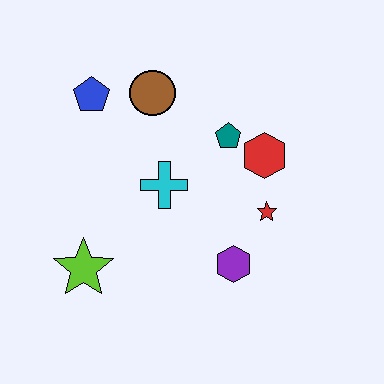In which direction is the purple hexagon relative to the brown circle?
The purple hexagon is below the brown circle.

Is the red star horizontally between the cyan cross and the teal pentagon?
No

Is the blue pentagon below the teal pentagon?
No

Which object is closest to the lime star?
The cyan cross is closest to the lime star.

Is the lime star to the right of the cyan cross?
No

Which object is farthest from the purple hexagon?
The blue pentagon is farthest from the purple hexagon.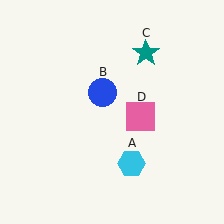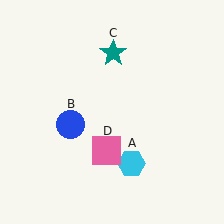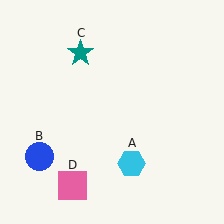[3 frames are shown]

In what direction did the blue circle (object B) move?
The blue circle (object B) moved down and to the left.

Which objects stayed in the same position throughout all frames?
Cyan hexagon (object A) remained stationary.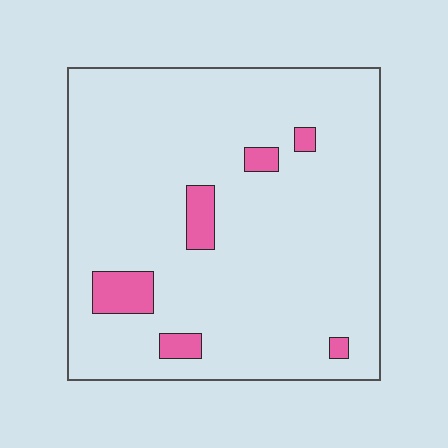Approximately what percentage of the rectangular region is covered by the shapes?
Approximately 10%.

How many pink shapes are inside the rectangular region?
6.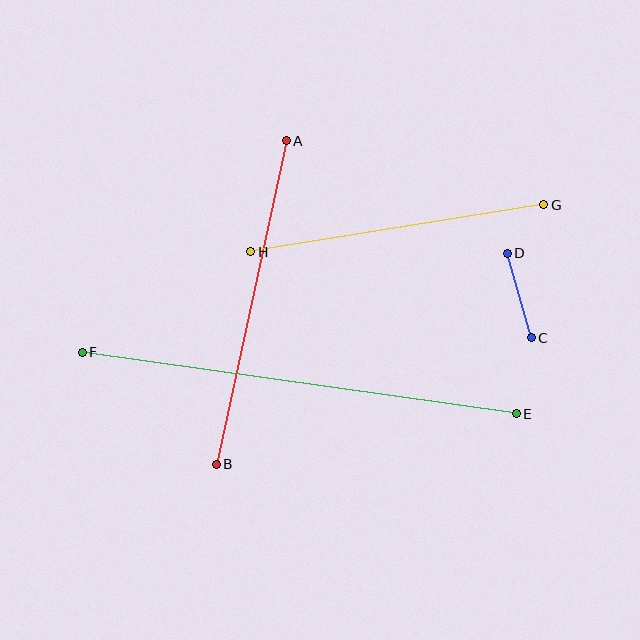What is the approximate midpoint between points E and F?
The midpoint is at approximately (299, 383) pixels.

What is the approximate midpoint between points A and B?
The midpoint is at approximately (251, 303) pixels.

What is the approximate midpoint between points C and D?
The midpoint is at approximately (519, 295) pixels.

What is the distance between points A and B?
The distance is approximately 331 pixels.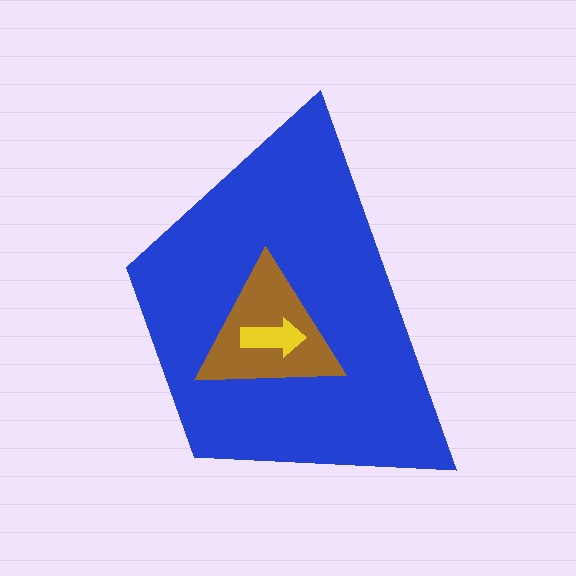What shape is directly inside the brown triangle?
The yellow arrow.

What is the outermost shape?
The blue trapezoid.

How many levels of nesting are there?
3.